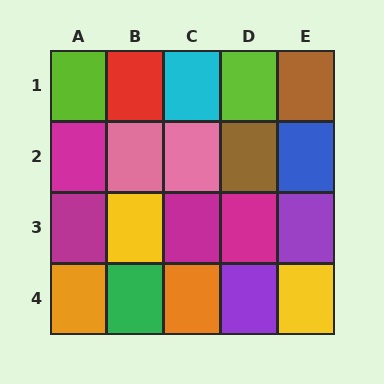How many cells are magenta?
4 cells are magenta.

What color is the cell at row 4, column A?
Orange.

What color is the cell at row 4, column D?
Purple.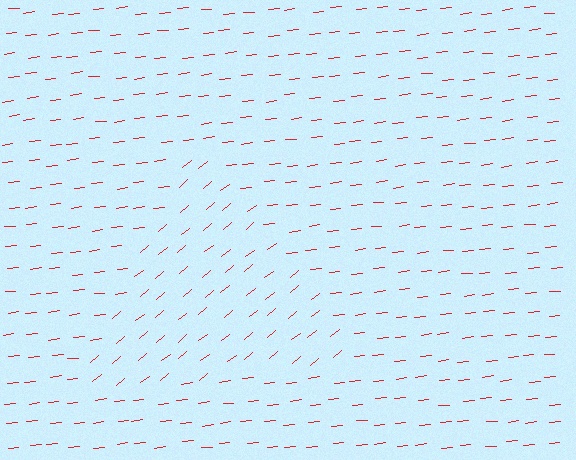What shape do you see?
I see a triangle.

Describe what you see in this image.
The image is filled with small red line segments. A triangle region in the image has lines oriented differently from the surrounding lines, creating a visible texture boundary.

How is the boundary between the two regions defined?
The boundary is defined purely by a change in line orientation (approximately 33 degrees difference). All lines are the same color and thickness.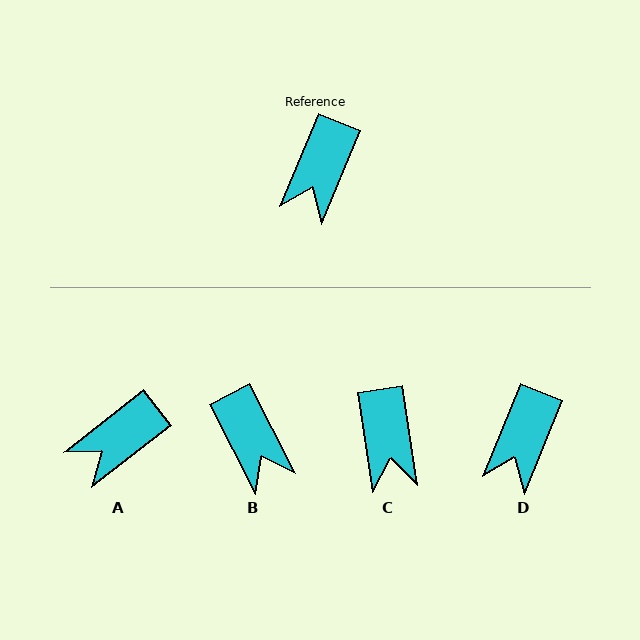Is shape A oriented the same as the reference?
No, it is off by about 29 degrees.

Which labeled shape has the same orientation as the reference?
D.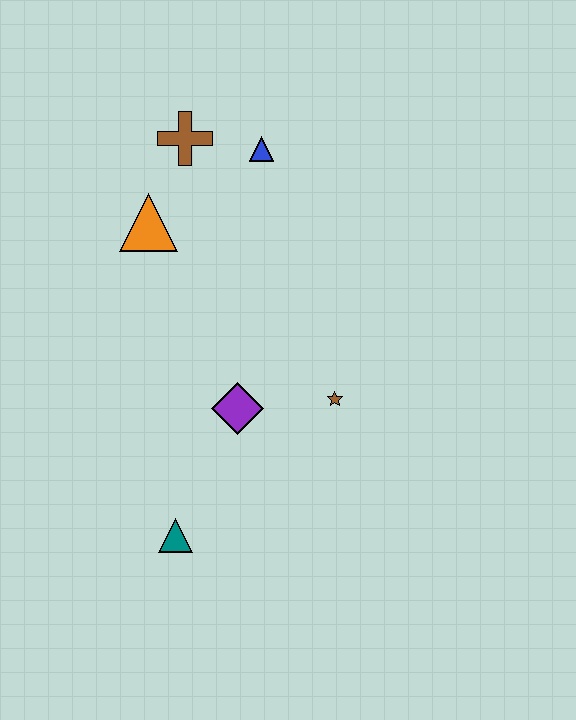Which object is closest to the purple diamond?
The brown star is closest to the purple diamond.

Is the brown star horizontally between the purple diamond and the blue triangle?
No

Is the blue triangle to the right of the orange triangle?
Yes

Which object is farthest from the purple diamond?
The brown cross is farthest from the purple diamond.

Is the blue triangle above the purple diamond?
Yes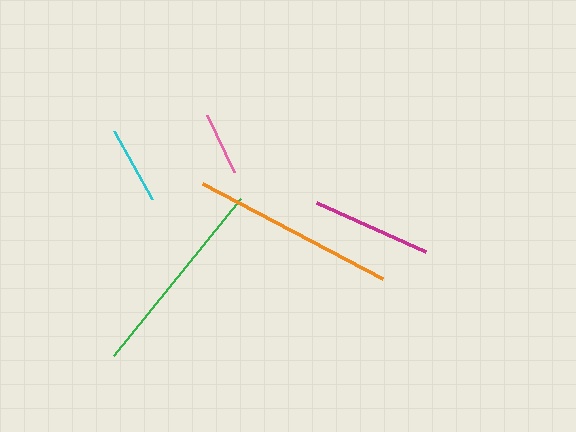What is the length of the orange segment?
The orange segment is approximately 203 pixels long.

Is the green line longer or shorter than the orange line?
The orange line is longer than the green line.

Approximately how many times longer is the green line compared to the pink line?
The green line is approximately 3.2 times the length of the pink line.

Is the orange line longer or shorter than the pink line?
The orange line is longer than the pink line.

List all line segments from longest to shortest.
From longest to shortest: orange, green, magenta, cyan, pink.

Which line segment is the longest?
The orange line is the longest at approximately 203 pixels.